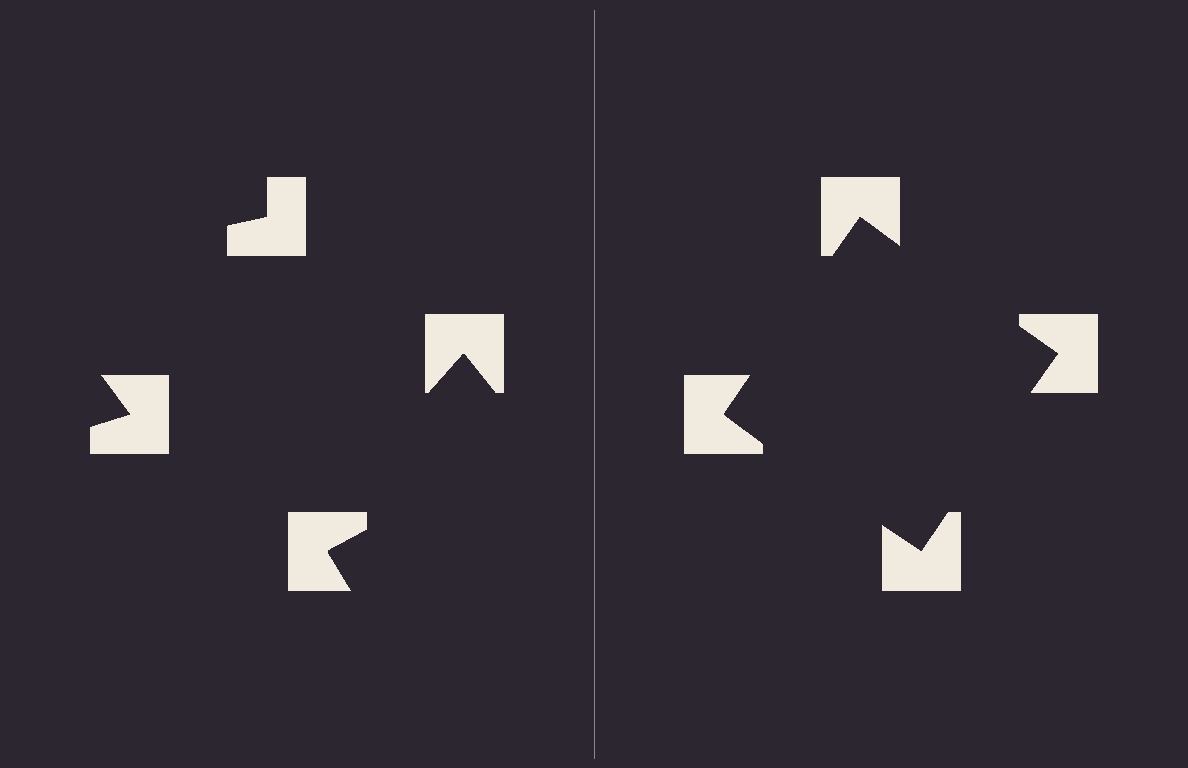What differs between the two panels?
The notched squares are positioned identically on both sides; only the wedge orientations differ. On the right they align to a square; on the left they are misaligned.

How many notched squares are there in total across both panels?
8 — 4 on each side.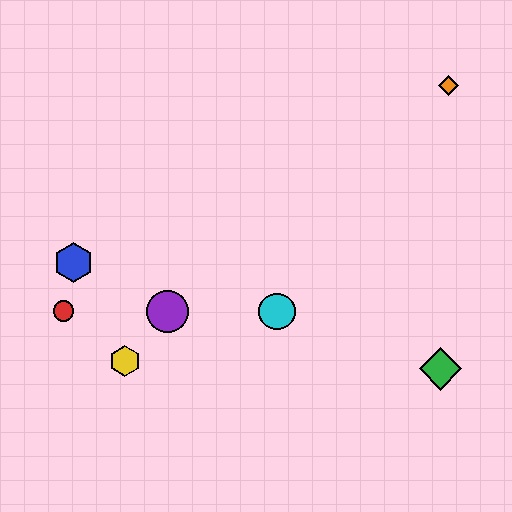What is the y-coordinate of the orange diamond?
The orange diamond is at y≈86.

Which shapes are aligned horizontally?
The red circle, the purple circle, the cyan circle are aligned horizontally.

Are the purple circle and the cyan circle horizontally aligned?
Yes, both are at y≈311.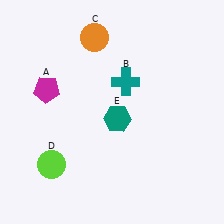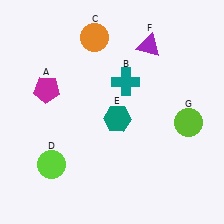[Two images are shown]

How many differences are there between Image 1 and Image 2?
There are 2 differences between the two images.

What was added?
A purple triangle (F), a lime circle (G) were added in Image 2.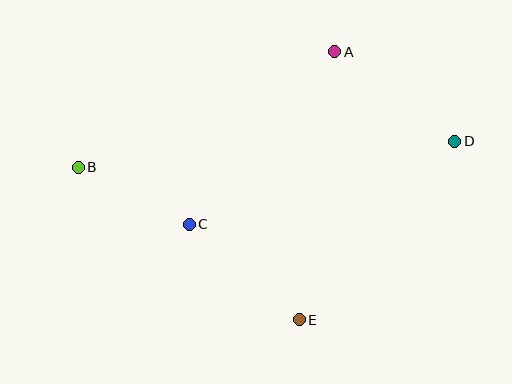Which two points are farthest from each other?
Points B and D are farthest from each other.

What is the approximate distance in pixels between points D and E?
The distance between D and E is approximately 237 pixels.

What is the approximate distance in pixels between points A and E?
The distance between A and E is approximately 270 pixels.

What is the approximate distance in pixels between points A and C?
The distance between A and C is approximately 225 pixels.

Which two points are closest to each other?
Points B and C are closest to each other.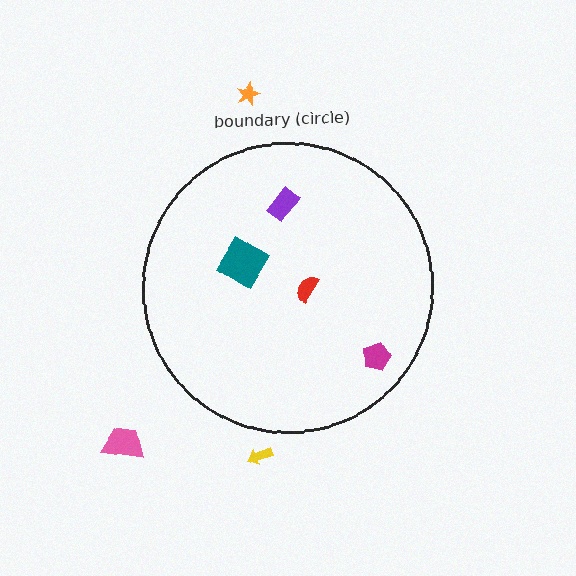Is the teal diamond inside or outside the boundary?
Inside.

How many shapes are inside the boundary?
4 inside, 3 outside.